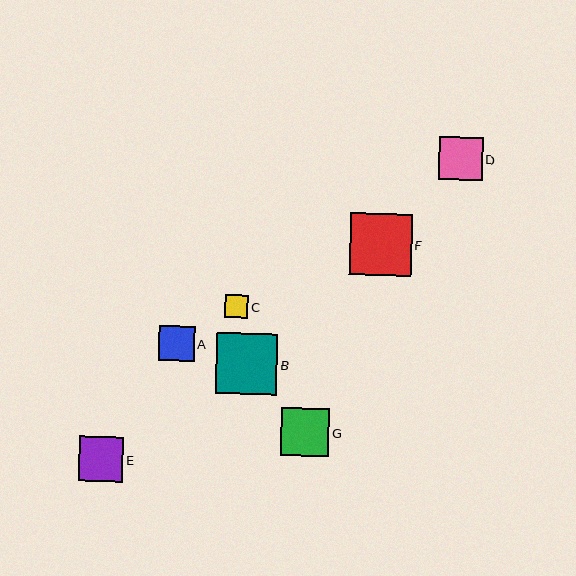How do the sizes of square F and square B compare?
Square F and square B are approximately the same size.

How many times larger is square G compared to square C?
Square G is approximately 2.1 times the size of square C.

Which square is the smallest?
Square C is the smallest with a size of approximately 23 pixels.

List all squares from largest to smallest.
From largest to smallest: F, B, G, E, D, A, C.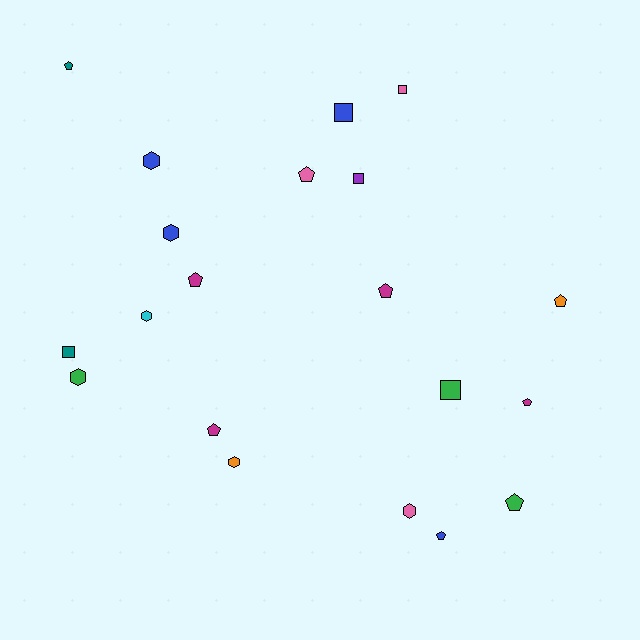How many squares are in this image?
There are 5 squares.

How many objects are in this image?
There are 20 objects.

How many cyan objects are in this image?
There is 1 cyan object.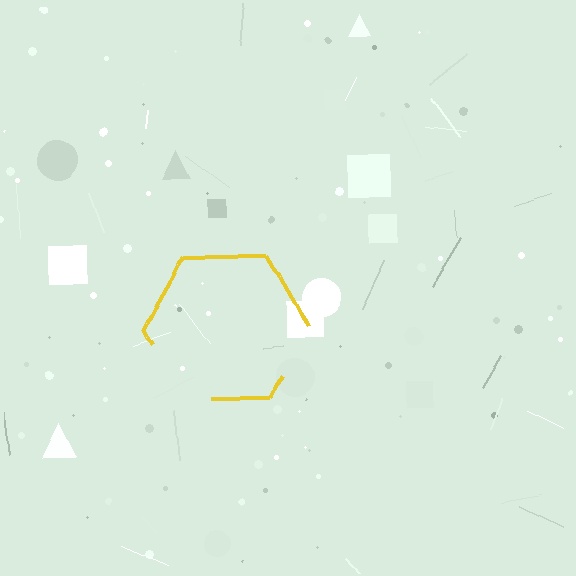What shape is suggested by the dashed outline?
The dashed outline suggests a hexagon.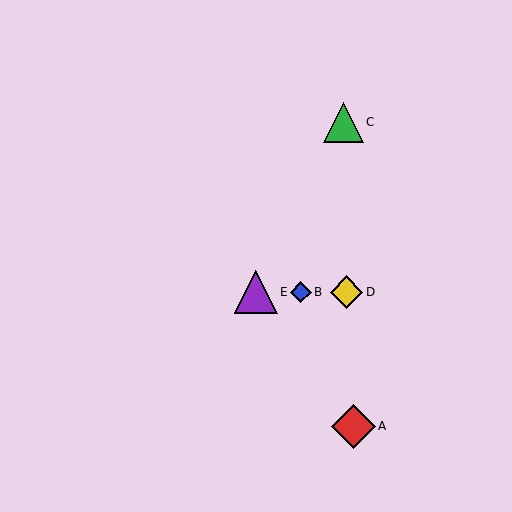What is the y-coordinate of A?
Object A is at y≈427.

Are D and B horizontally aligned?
Yes, both are at y≈292.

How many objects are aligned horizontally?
3 objects (B, D, E) are aligned horizontally.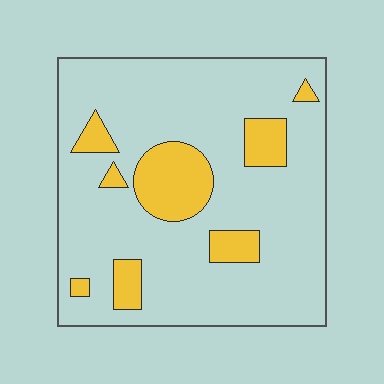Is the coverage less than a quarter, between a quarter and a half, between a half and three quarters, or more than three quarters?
Less than a quarter.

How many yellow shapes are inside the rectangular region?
8.